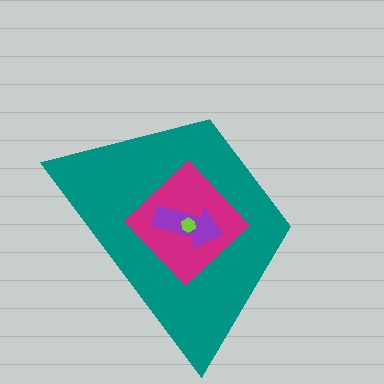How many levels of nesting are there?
4.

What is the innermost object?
The lime hexagon.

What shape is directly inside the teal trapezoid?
The magenta diamond.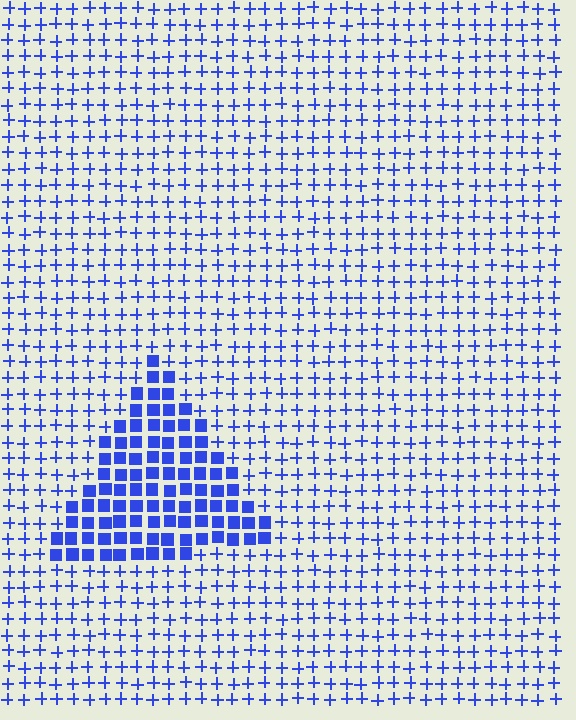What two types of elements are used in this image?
The image uses squares inside the triangle region and plus signs outside it.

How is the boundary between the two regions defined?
The boundary is defined by a change in element shape: squares inside vs. plus signs outside. All elements share the same color and spacing.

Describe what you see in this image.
The image is filled with small blue elements arranged in a uniform grid. A triangle-shaped region contains squares, while the surrounding area contains plus signs. The boundary is defined purely by the change in element shape.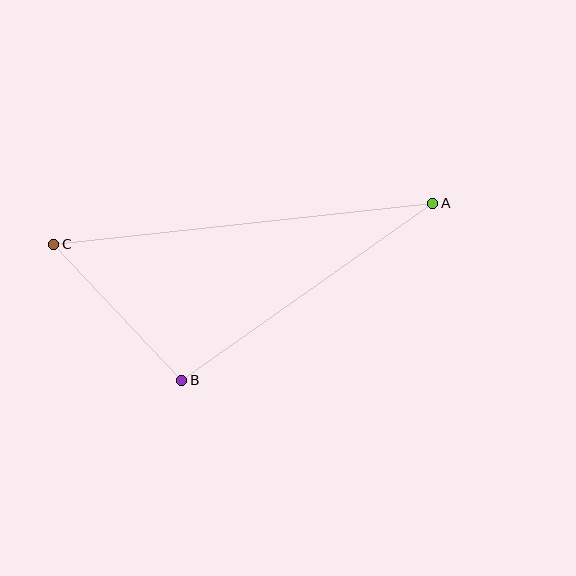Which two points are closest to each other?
Points B and C are closest to each other.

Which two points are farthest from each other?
Points A and C are farthest from each other.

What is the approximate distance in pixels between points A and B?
The distance between A and B is approximately 307 pixels.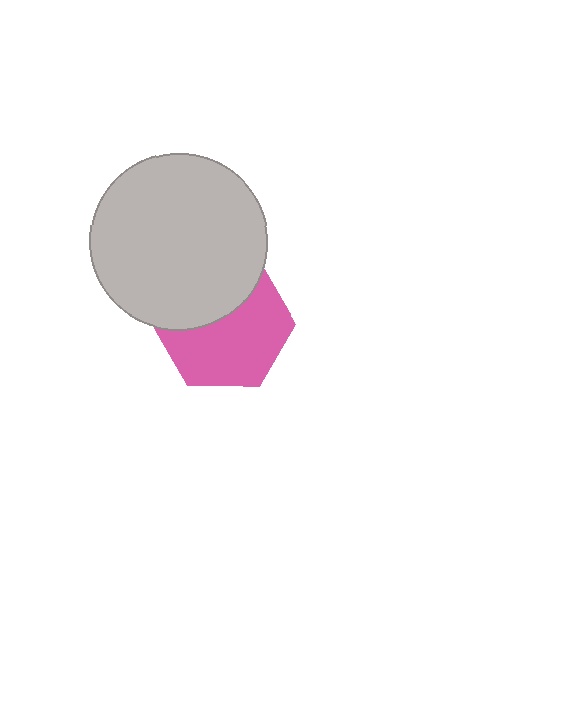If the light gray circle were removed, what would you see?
You would see the complete pink hexagon.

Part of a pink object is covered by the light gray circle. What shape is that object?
It is a hexagon.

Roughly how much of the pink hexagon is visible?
About half of it is visible (roughly 62%).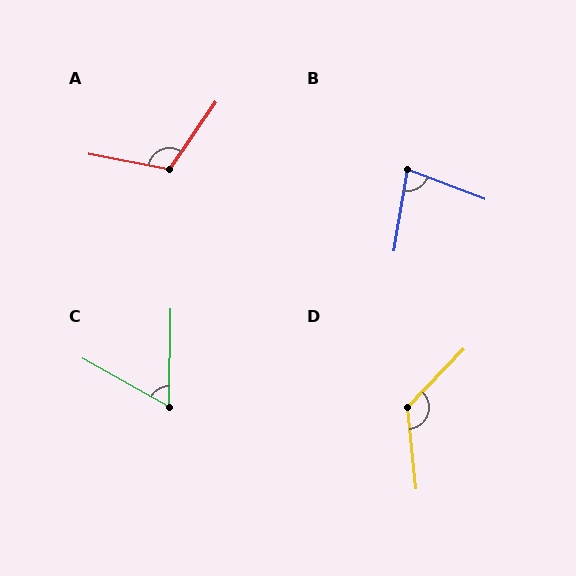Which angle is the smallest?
C, at approximately 62 degrees.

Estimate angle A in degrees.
Approximately 114 degrees.